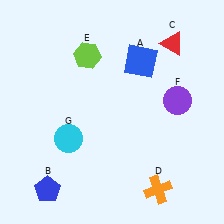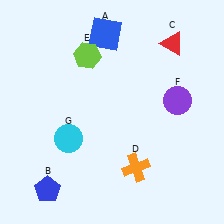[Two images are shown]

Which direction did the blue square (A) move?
The blue square (A) moved left.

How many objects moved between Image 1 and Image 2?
2 objects moved between the two images.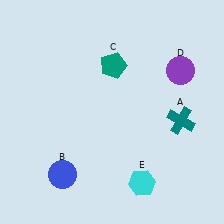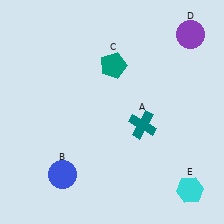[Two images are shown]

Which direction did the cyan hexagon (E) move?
The cyan hexagon (E) moved right.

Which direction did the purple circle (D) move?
The purple circle (D) moved up.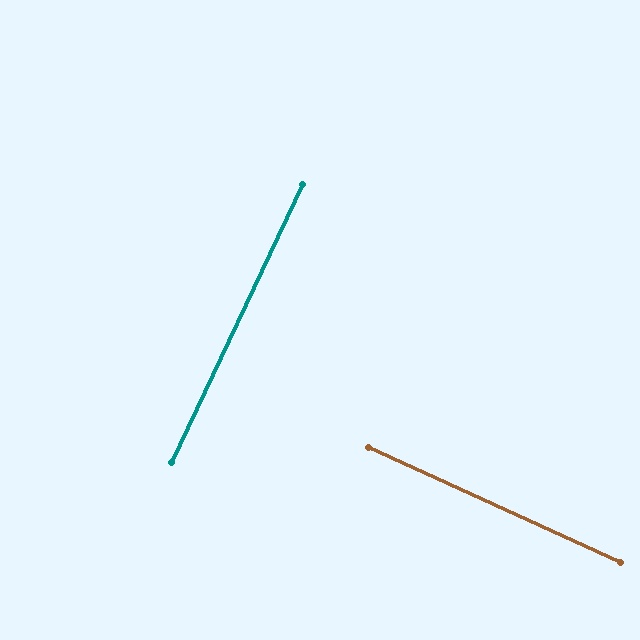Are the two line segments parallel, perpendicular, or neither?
Perpendicular — they meet at approximately 89°.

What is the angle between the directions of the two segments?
Approximately 89 degrees.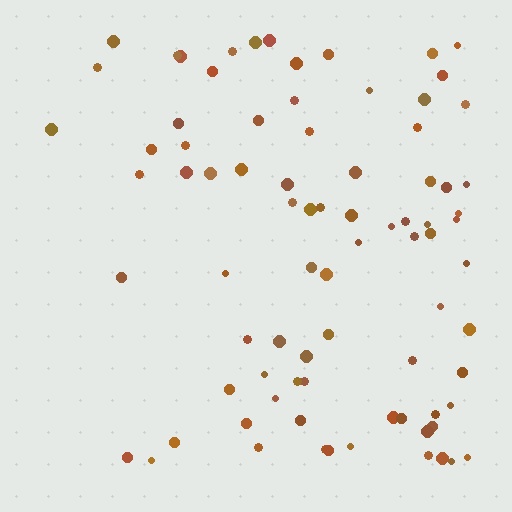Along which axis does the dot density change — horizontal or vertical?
Horizontal.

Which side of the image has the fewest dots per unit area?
The left.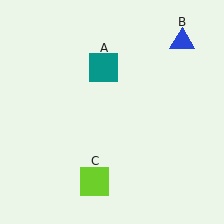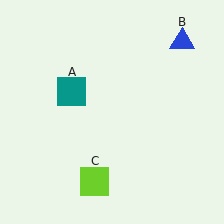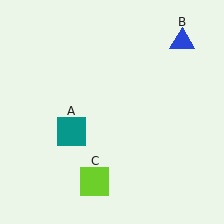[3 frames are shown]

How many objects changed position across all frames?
1 object changed position: teal square (object A).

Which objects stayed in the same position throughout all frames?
Blue triangle (object B) and lime square (object C) remained stationary.